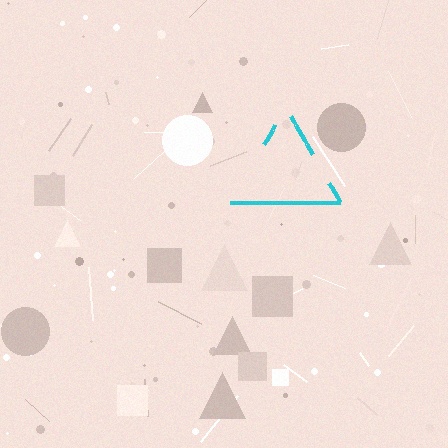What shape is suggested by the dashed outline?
The dashed outline suggests a triangle.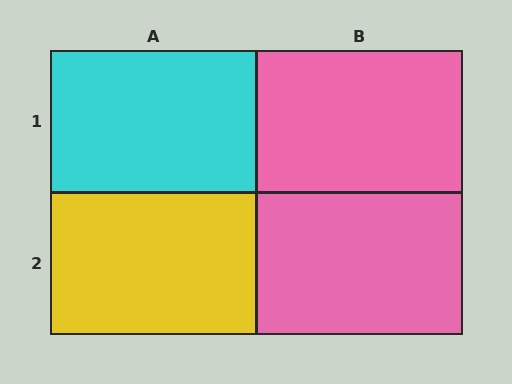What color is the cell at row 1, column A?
Cyan.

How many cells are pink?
2 cells are pink.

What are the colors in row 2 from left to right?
Yellow, pink.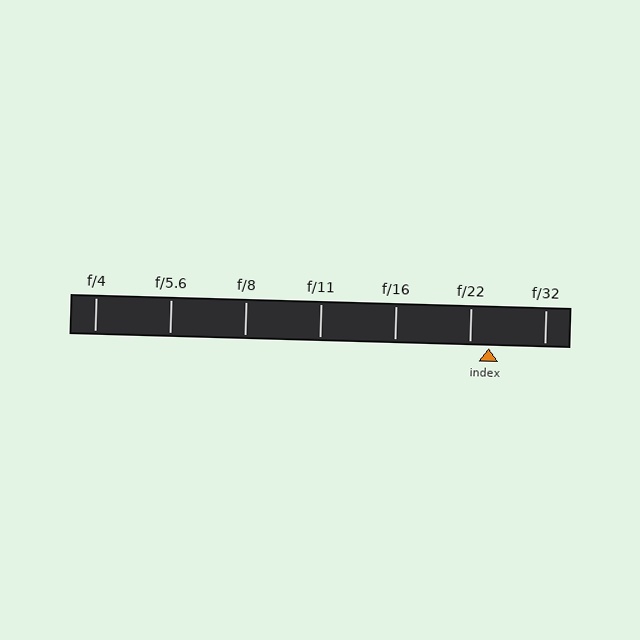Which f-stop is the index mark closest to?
The index mark is closest to f/22.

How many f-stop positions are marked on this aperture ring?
There are 7 f-stop positions marked.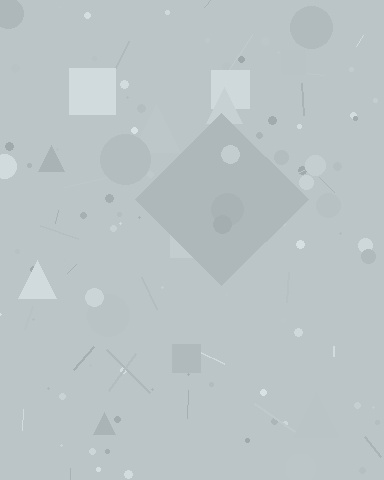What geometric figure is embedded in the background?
A diamond is embedded in the background.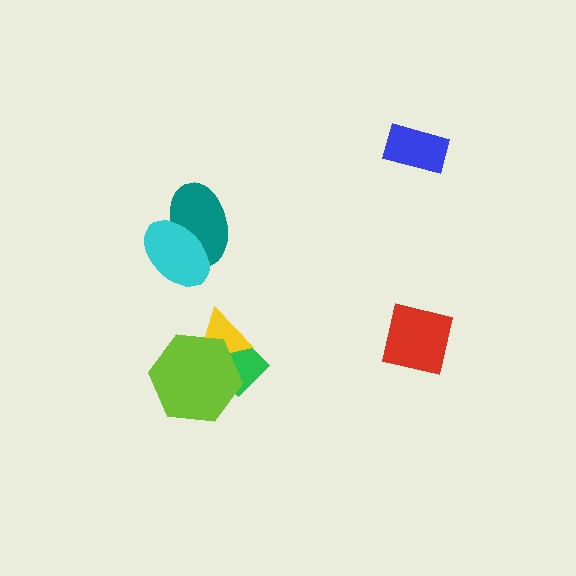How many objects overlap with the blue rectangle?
0 objects overlap with the blue rectangle.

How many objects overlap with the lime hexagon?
2 objects overlap with the lime hexagon.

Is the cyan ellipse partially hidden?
No, no other shape covers it.